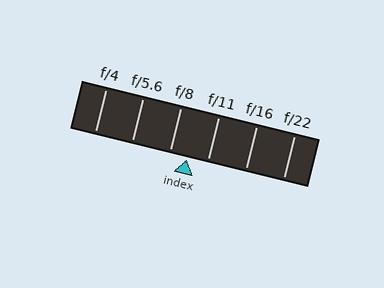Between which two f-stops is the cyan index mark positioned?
The index mark is between f/8 and f/11.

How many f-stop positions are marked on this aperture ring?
There are 6 f-stop positions marked.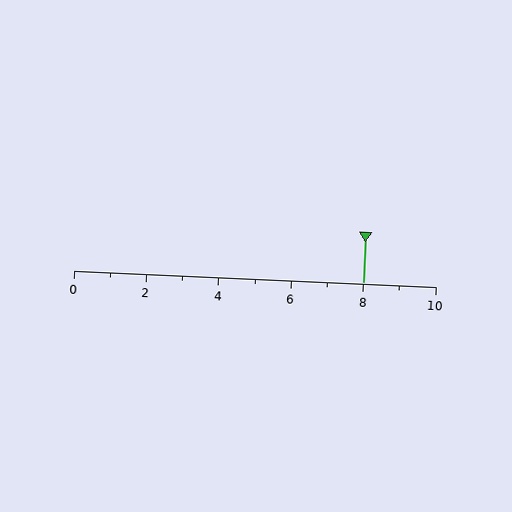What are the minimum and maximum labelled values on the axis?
The axis runs from 0 to 10.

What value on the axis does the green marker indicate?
The marker indicates approximately 8.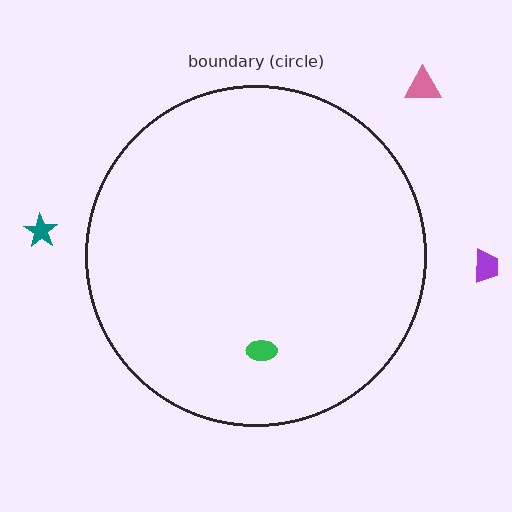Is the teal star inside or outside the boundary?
Outside.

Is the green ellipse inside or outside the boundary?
Inside.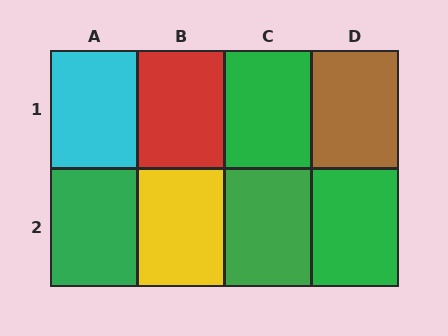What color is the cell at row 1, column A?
Cyan.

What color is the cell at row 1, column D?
Brown.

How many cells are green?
4 cells are green.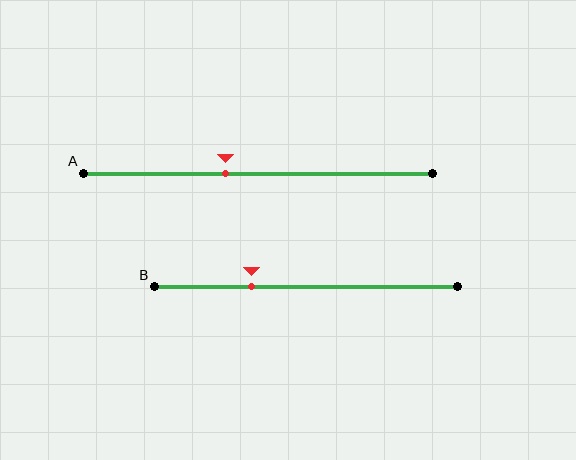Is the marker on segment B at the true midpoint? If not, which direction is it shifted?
No, the marker on segment B is shifted to the left by about 18% of the segment length.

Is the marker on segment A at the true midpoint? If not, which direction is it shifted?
No, the marker on segment A is shifted to the left by about 9% of the segment length.